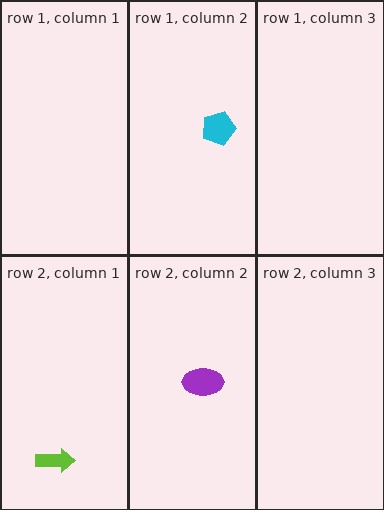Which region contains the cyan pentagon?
The row 1, column 2 region.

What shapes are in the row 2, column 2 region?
The purple ellipse.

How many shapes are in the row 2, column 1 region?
1.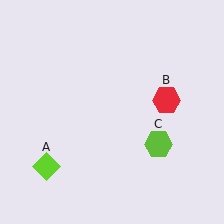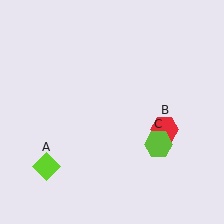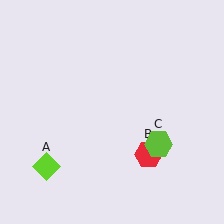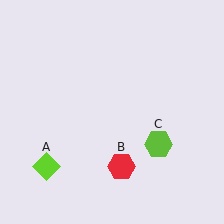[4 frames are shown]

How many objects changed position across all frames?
1 object changed position: red hexagon (object B).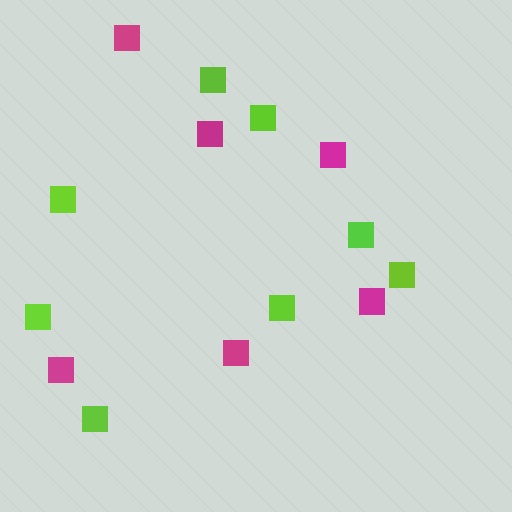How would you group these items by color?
There are 2 groups: one group of lime squares (8) and one group of magenta squares (6).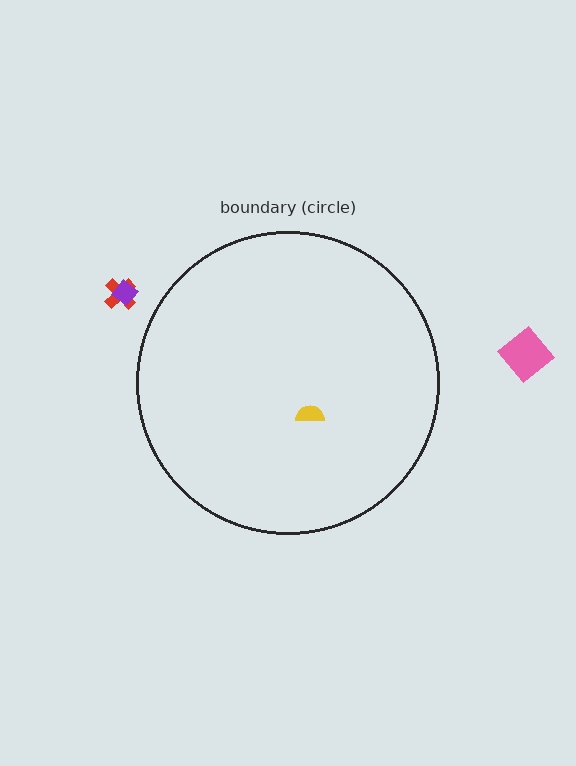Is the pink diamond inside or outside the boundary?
Outside.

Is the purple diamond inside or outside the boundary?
Outside.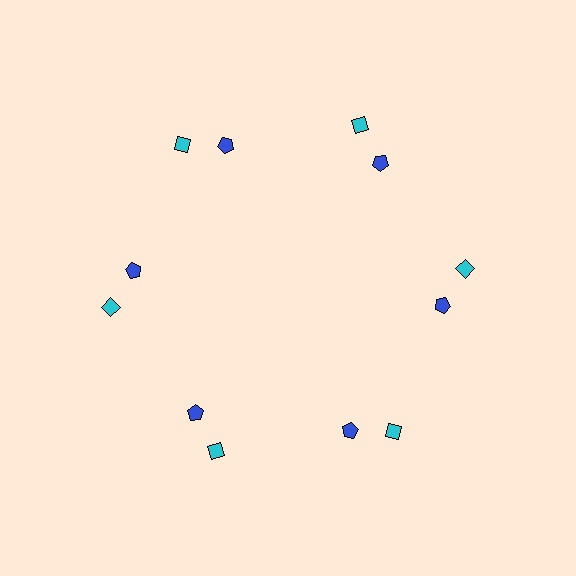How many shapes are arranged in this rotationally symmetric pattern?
There are 12 shapes, arranged in 6 groups of 2.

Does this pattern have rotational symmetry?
Yes, this pattern has 6-fold rotational symmetry. It looks the same after rotating 60 degrees around the center.